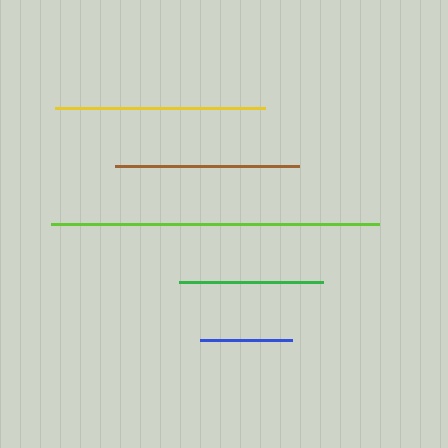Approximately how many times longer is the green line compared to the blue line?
The green line is approximately 1.6 times the length of the blue line.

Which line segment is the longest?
The lime line is the longest at approximately 327 pixels.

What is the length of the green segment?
The green segment is approximately 144 pixels long.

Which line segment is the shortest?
The blue line is the shortest at approximately 92 pixels.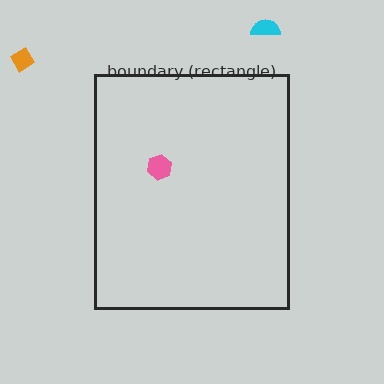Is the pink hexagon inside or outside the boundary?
Inside.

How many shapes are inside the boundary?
1 inside, 2 outside.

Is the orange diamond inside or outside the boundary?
Outside.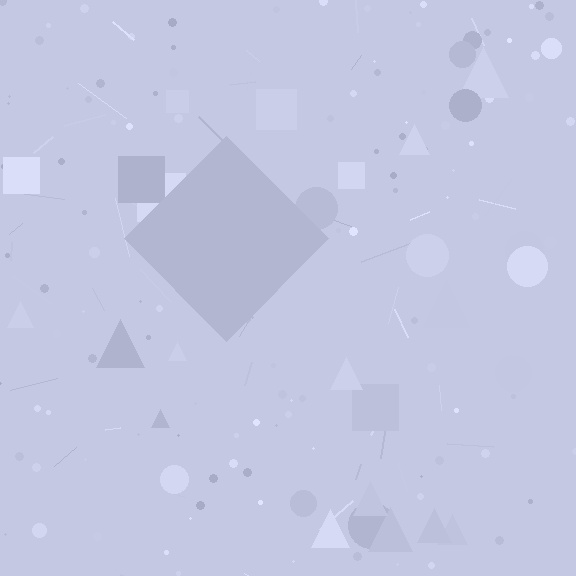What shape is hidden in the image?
A diamond is hidden in the image.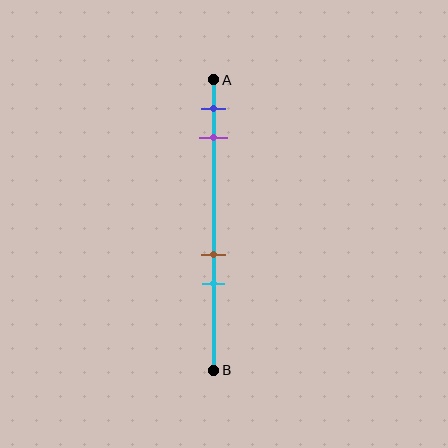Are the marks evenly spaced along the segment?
No, the marks are not evenly spaced.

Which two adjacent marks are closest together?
The brown and cyan marks are the closest adjacent pair.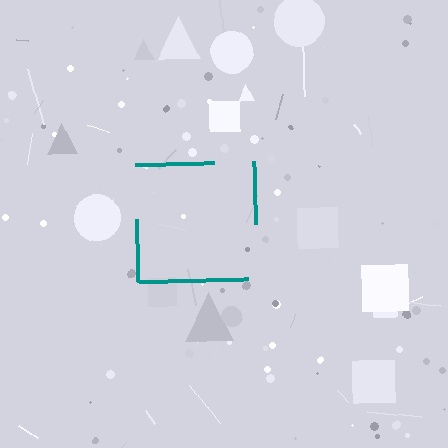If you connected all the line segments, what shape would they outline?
They would outline a square.